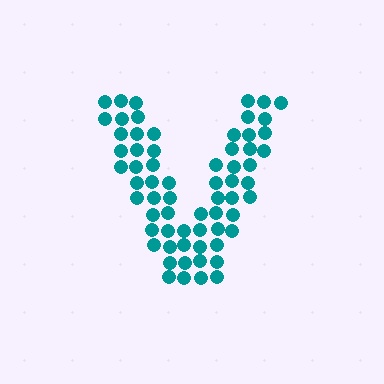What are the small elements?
The small elements are circles.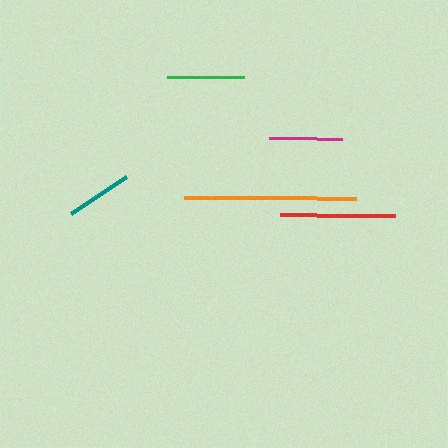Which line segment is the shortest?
The teal line is the shortest at approximately 67 pixels.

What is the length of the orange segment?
The orange segment is approximately 172 pixels long.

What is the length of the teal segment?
The teal segment is approximately 67 pixels long.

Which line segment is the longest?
The orange line is the longest at approximately 172 pixels.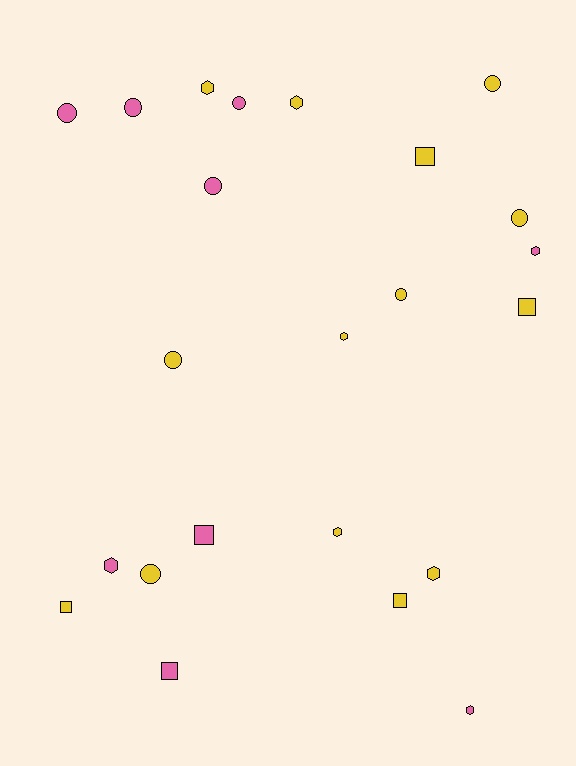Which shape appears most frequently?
Circle, with 9 objects.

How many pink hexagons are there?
There are 3 pink hexagons.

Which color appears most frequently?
Yellow, with 14 objects.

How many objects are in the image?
There are 23 objects.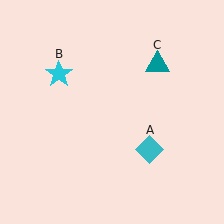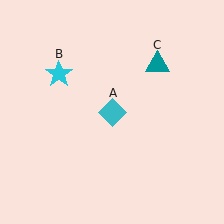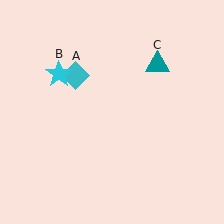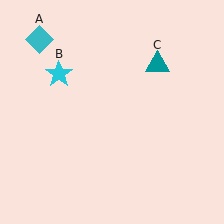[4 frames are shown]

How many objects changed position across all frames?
1 object changed position: cyan diamond (object A).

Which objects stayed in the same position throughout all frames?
Cyan star (object B) and teal triangle (object C) remained stationary.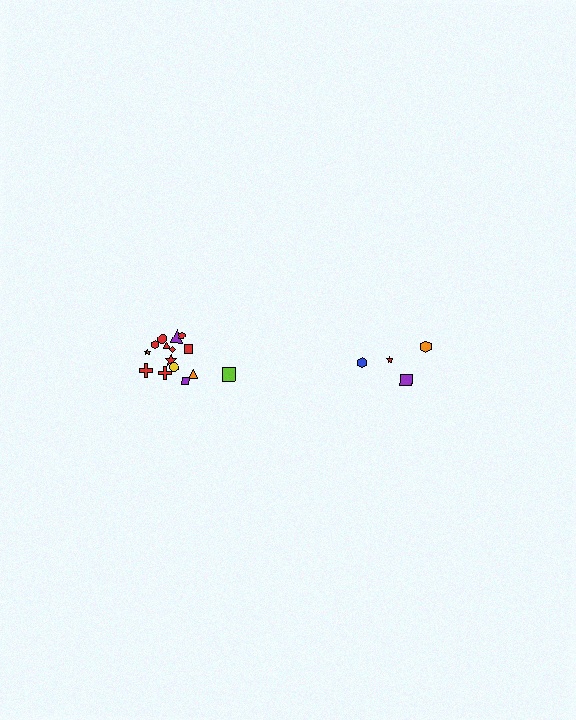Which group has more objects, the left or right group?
The left group.